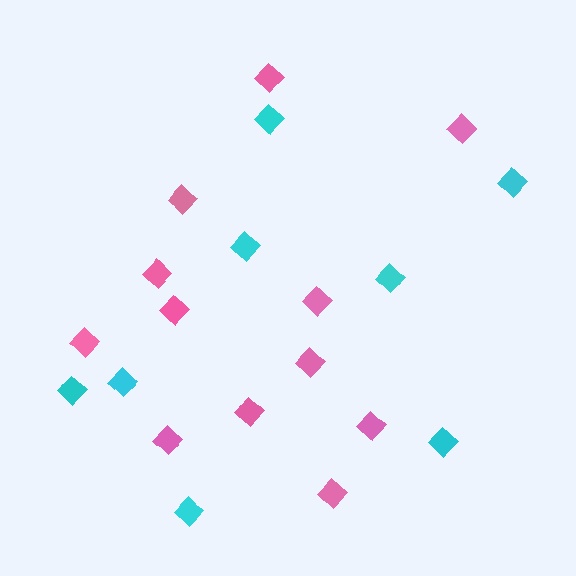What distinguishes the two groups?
There are 2 groups: one group of pink diamonds (12) and one group of cyan diamonds (8).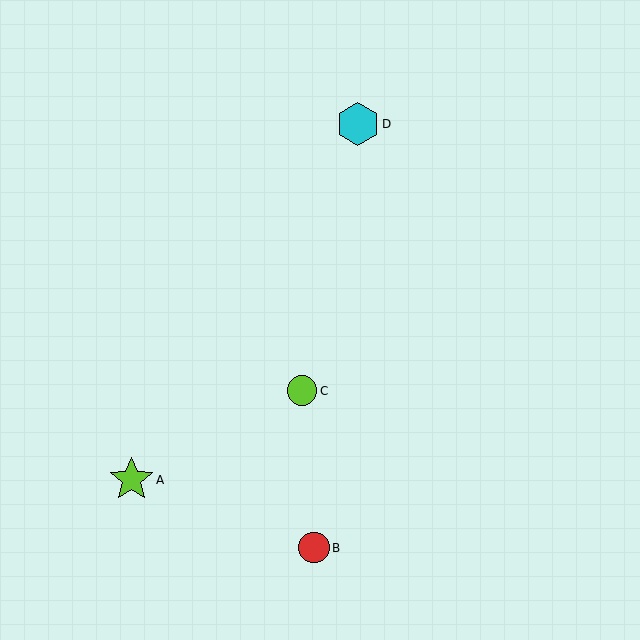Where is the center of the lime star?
The center of the lime star is at (132, 480).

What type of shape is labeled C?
Shape C is a lime circle.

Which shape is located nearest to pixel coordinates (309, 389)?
The lime circle (labeled C) at (302, 391) is nearest to that location.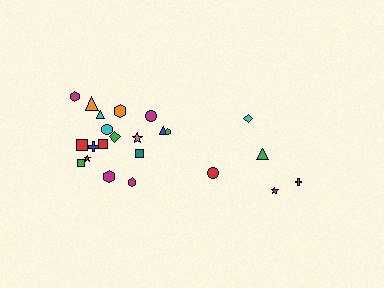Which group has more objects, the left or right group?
The left group.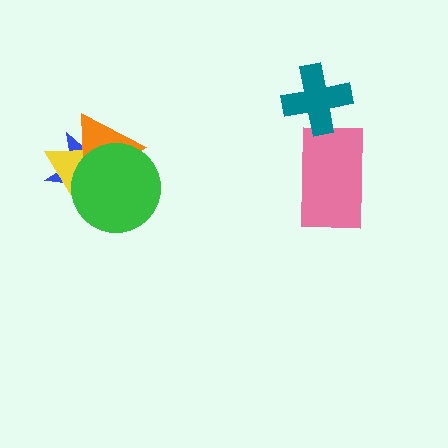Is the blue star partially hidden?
Yes, it is partially covered by another shape.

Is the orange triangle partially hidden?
Yes, it is partially covered by another shape.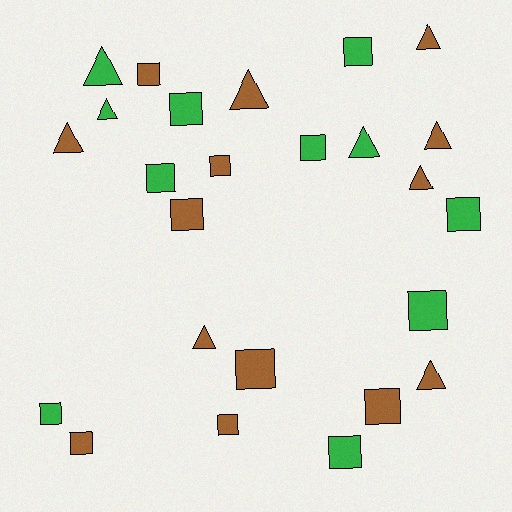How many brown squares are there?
There are 7 brown squares.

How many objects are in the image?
There are 25 objects.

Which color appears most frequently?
Brown, with 14 objects.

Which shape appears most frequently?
Square, with 15 objects.